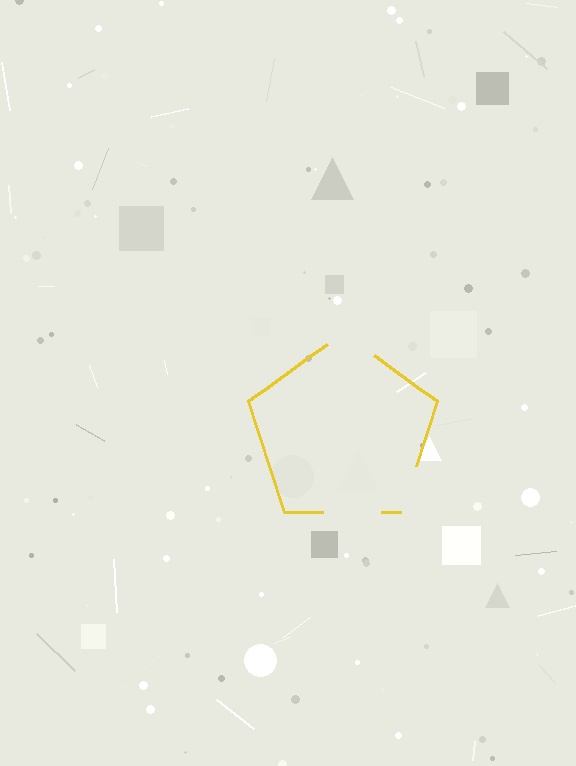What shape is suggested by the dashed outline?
The dashed outline suggests a pentagon.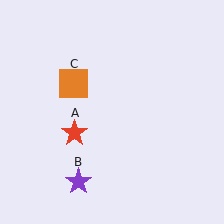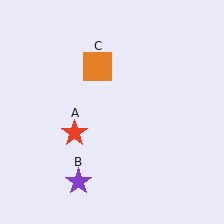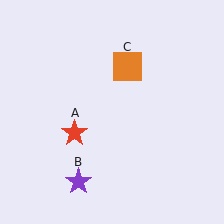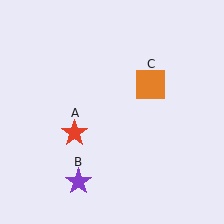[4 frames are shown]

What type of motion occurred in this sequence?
The orange square (object C) rotated clockwise around the center of the scene.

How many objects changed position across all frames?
1 object changed position: orange square (object C).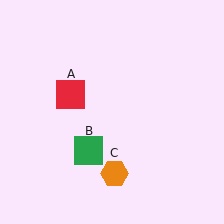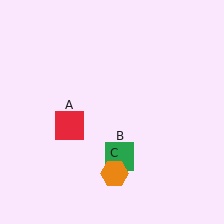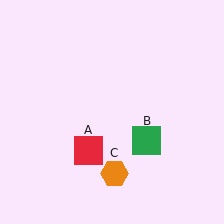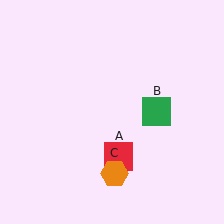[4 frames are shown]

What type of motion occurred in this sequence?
The red square (object A), green square (object B) rotated counterclockwise around the center of the scene.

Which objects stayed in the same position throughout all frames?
Orange hexagon (object C) remained stationary.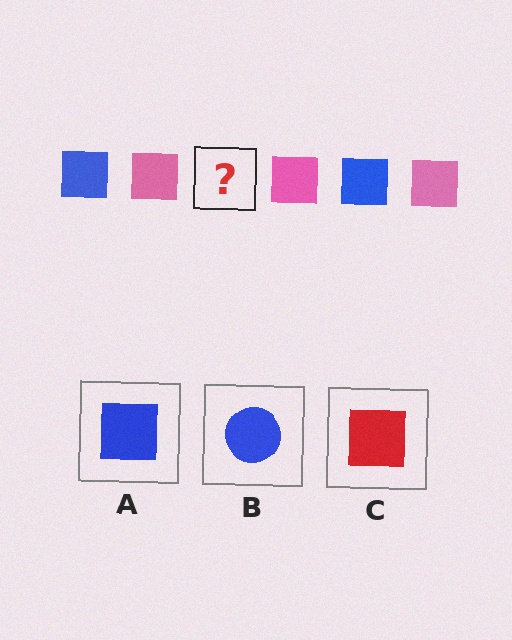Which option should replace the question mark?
Option A.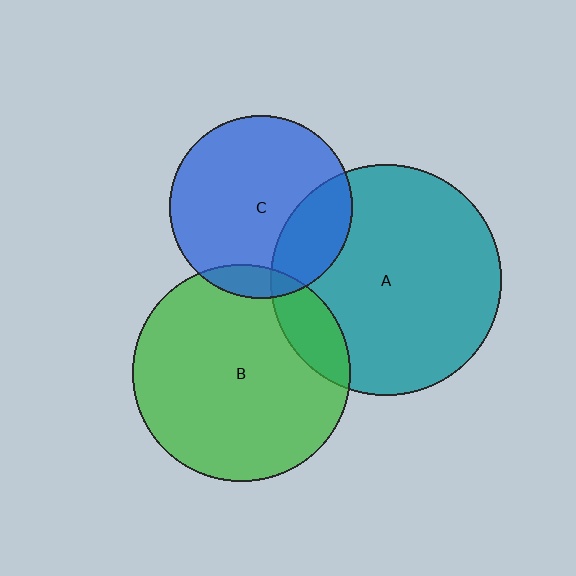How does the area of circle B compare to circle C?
Approximately 1.4 times.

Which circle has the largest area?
Circle A (teal).